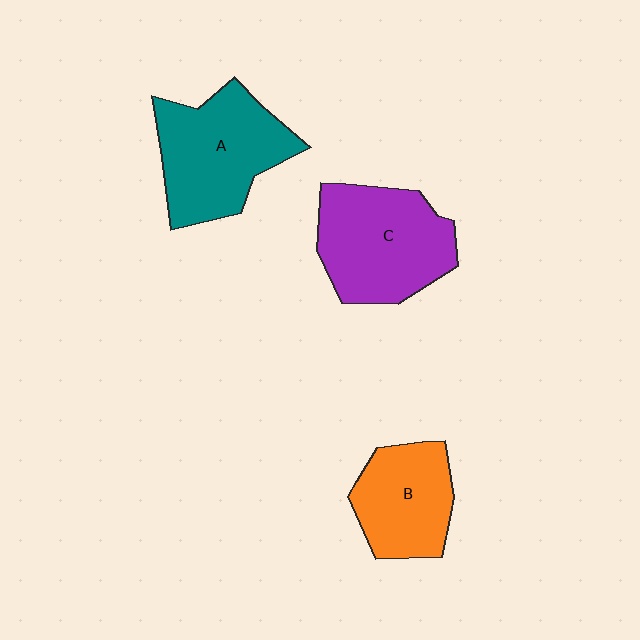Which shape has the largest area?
Shape C (purple).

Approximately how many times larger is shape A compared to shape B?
Approximately 1.4 times.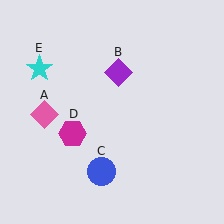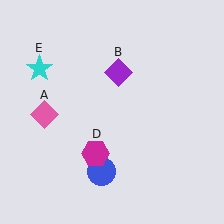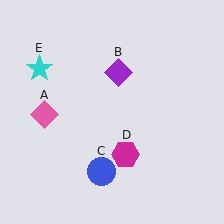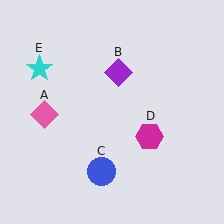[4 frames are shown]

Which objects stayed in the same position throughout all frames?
Pink diamond (object A) and purple diamond (object B) and blue circle (object C) and cyan star (object E) remained stationary.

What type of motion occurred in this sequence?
The magenta hexagon (object D) rotated counterclockwise around the center of the scene.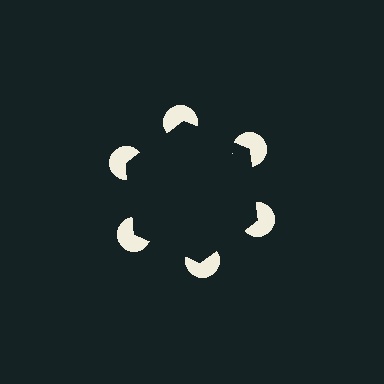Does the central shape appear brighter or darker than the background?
It typically appears slightly darker than the background, even though no actual brightness change is drawn.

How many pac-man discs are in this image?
There are 6 — one at each vertex of the illusory hexagon.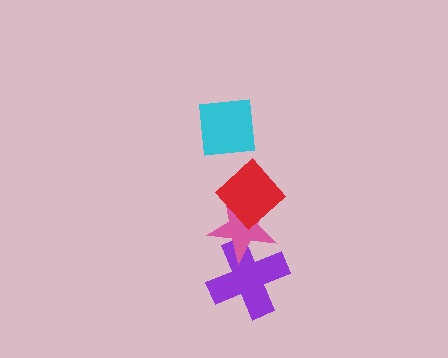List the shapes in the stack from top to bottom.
From top to bottom: the cyan square, the red diamond, the pink star, the purple cross.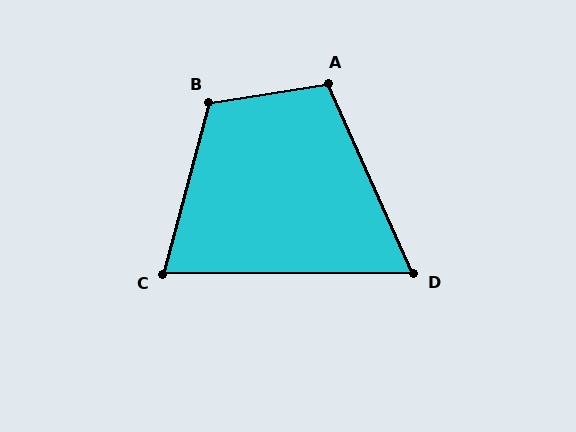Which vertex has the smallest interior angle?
D, at approximately 66 degrees.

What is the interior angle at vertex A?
Approximately 105 degrees (obtuse).